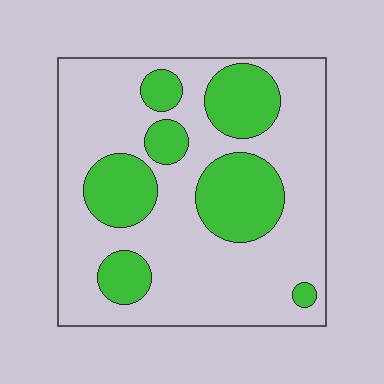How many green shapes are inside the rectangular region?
7.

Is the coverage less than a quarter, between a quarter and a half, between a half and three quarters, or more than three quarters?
Between a quarter and a half.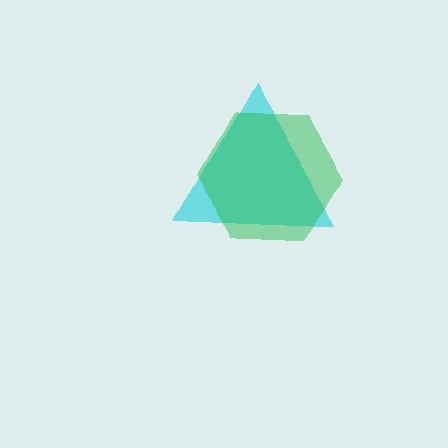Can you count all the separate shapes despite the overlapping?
Yes, there are 2 separate shapes.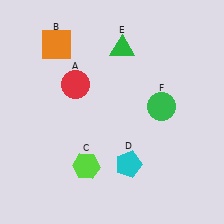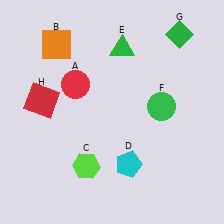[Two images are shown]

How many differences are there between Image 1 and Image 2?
There are 2 differences between the two images.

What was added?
A green diamond (G), a red square (H) were added in Image 2.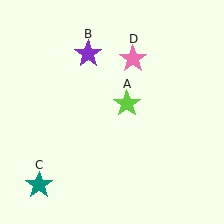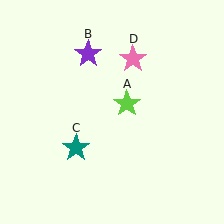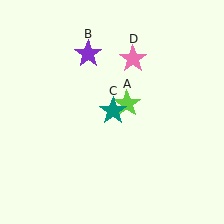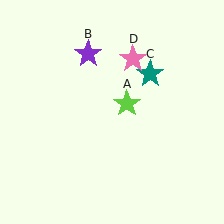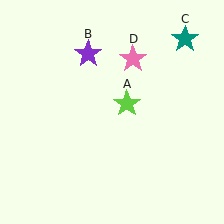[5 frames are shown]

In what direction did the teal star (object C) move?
The teal star (object C) moved up and to the right.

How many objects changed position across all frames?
1 object changed position: teal star (object C).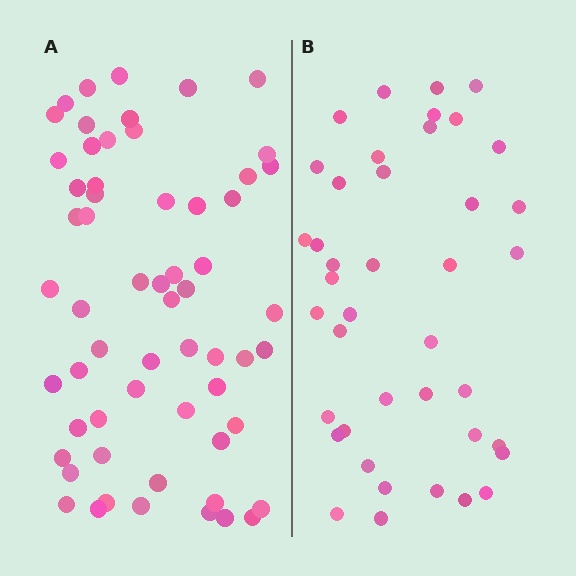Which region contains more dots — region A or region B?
Region A (the left region) has more dots.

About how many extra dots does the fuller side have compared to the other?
Region A has approximately 20 more dots than region B.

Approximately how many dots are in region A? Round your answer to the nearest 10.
About 60 dots.